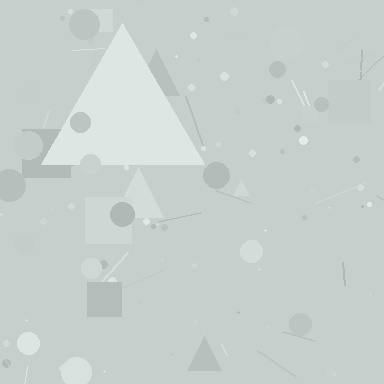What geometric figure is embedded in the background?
A triangle is embedded in the background.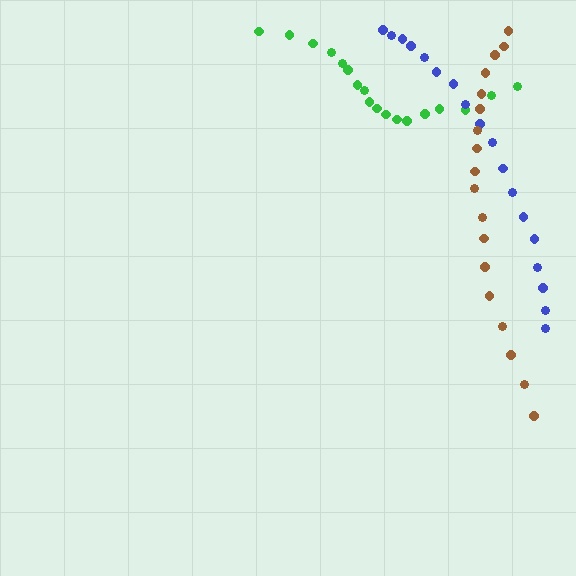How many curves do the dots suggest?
There are 3 distinct paths.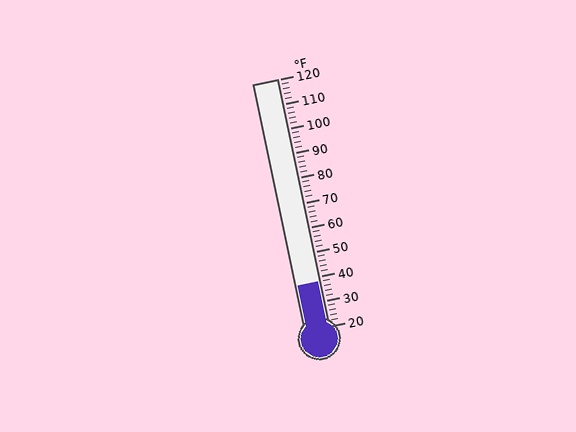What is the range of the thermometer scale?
The thermometer scale ranges from 20°F to 120°F.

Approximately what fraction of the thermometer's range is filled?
The thermometer is filled to approximately 20% of its range.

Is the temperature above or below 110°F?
The temperature is below 110°F.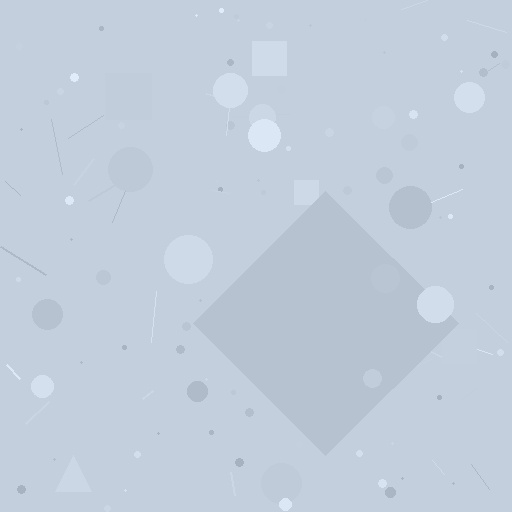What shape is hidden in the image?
A diamond is hidden in the image.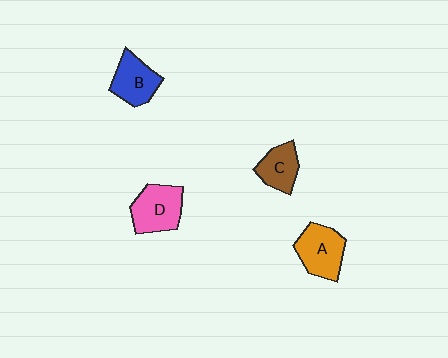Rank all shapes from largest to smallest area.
From largest to smallest: A (orange), D (pink), B (blue), C (brown).